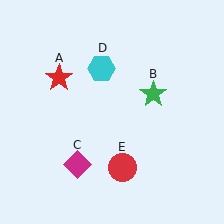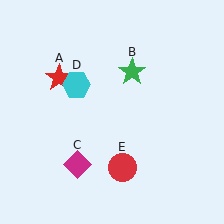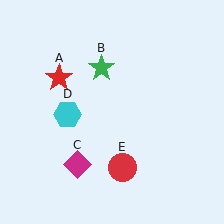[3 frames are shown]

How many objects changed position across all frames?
2 objects changed position: green star (object B), cyan hexagon (object D).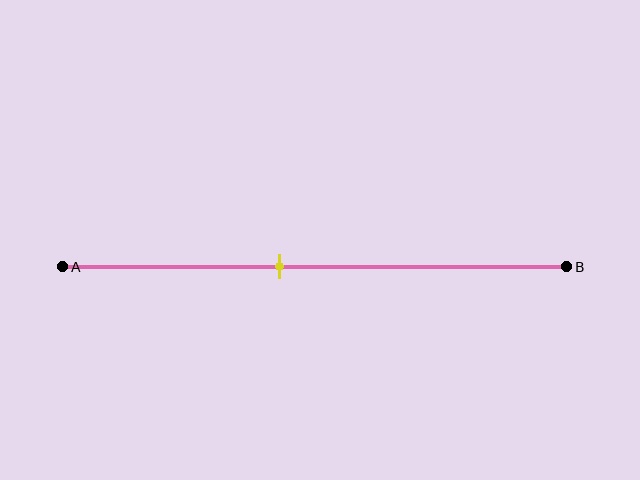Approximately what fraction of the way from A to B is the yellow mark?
The yellow mark is approximately 45% of the way from A to B.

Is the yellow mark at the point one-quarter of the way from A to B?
No, the mark is at about 45% from A, not at the 25% one-quarter point.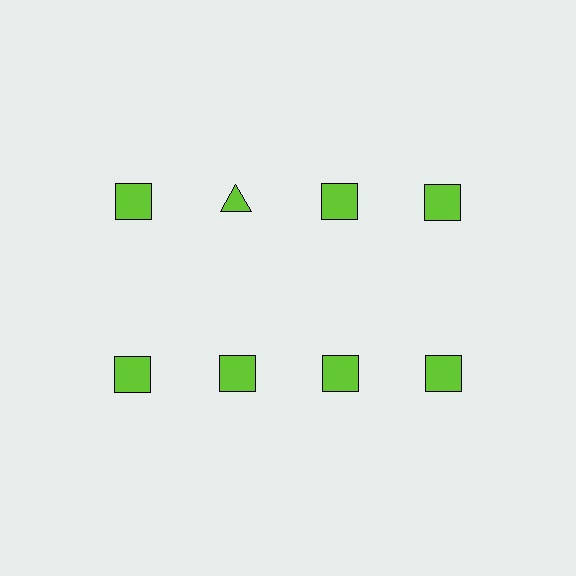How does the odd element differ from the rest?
It has a different shape: triangle instead of square.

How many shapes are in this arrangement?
There are 8 shapes arranged in a grid pattern.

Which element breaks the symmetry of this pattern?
The lime triangle in the top row, second from left column breaks the symmetry. All other shapes are lime squares.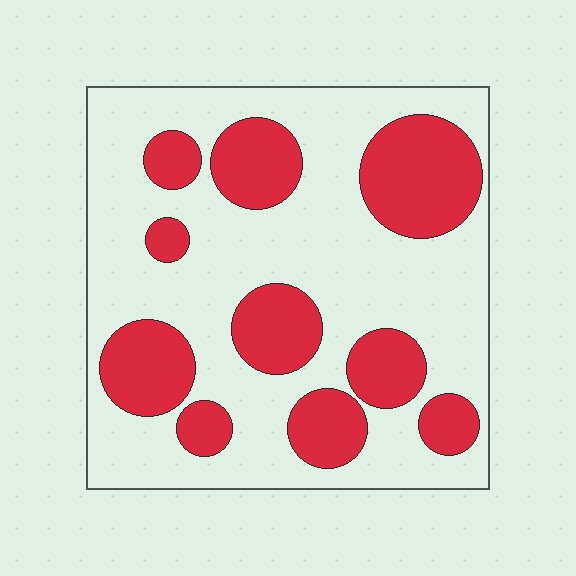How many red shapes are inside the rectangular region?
10.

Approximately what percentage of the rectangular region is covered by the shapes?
Approximately 35%.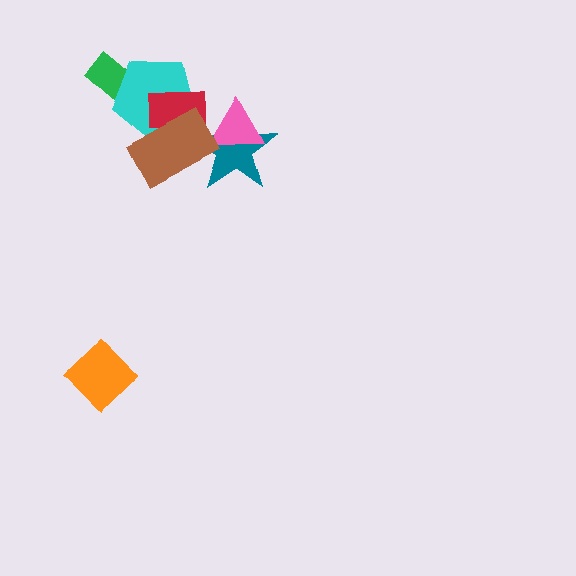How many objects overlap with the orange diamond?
0 objects overlap with the orange diamond.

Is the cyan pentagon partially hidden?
Yes, it is partially covered by another shape.